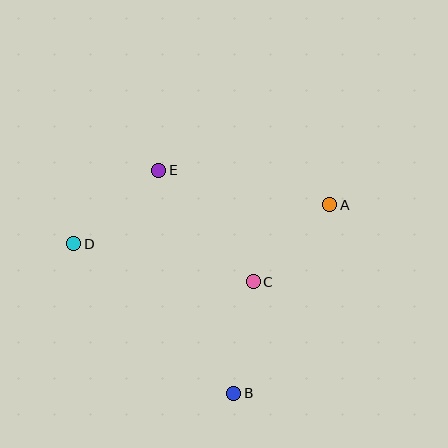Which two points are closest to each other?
Points A and C are closest to each other.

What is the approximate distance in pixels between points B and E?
The distance between B and E is approximately 235 pixels.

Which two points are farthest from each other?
Points A and D are farthest from each other.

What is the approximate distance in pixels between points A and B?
The distance between A and B is approximately 211 pixels.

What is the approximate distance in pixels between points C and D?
The distance between C and D is approximately 184 pixels.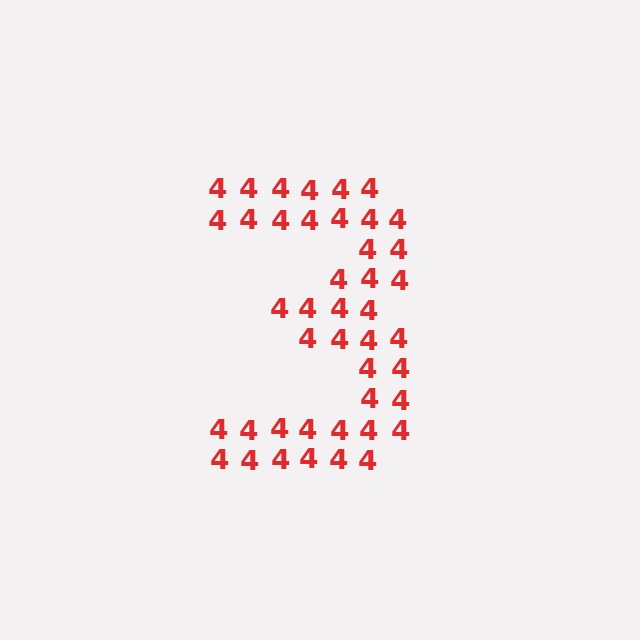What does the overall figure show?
The overall figure shows the digit 3.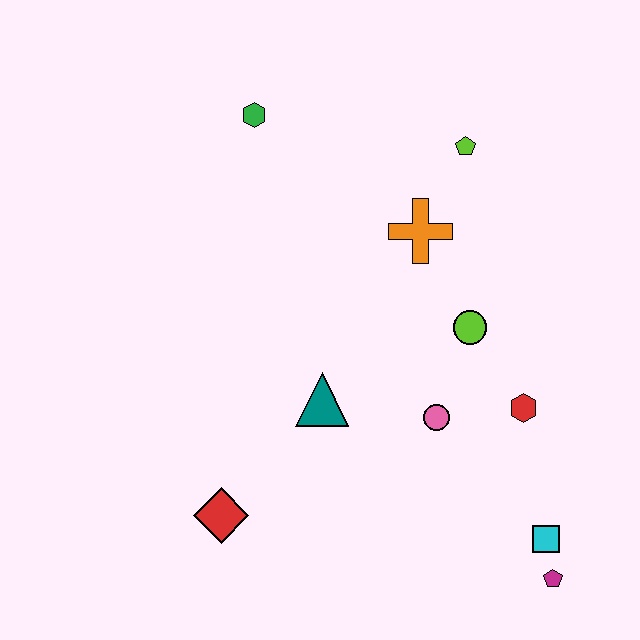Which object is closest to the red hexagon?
The pink circle is closest to the red hexagon.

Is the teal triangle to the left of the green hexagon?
No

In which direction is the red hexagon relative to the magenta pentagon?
The red hexagon is above the magenta pentagon.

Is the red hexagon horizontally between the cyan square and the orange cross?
Yes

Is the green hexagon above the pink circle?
Yes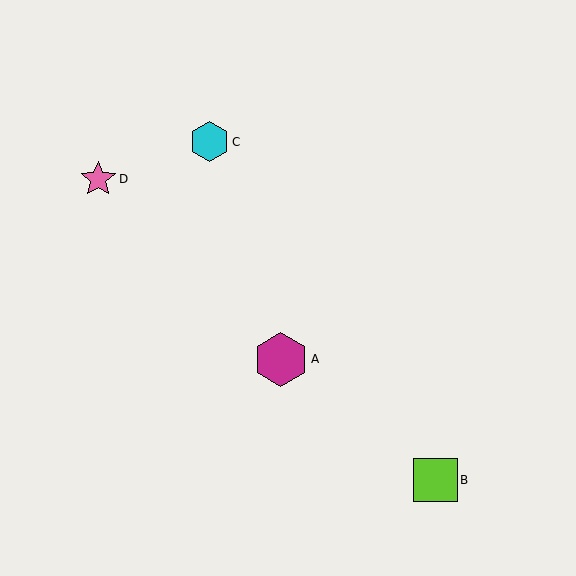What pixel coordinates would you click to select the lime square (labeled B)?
Click at (435, 480) to select the lime square B.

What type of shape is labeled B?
Shape B is a lime square.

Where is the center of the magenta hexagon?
The center of the magenta hexagon is at (281, 359).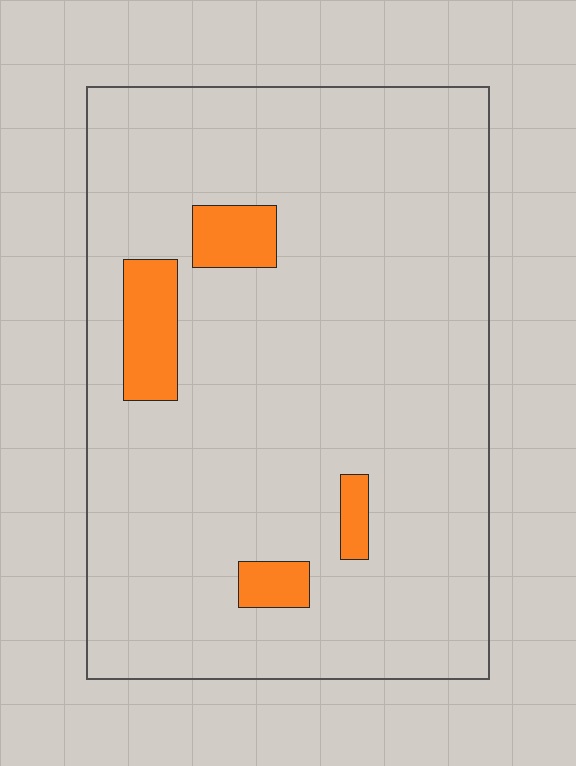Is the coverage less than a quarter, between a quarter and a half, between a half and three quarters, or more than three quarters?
Less than a quarter.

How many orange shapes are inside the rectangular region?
4.